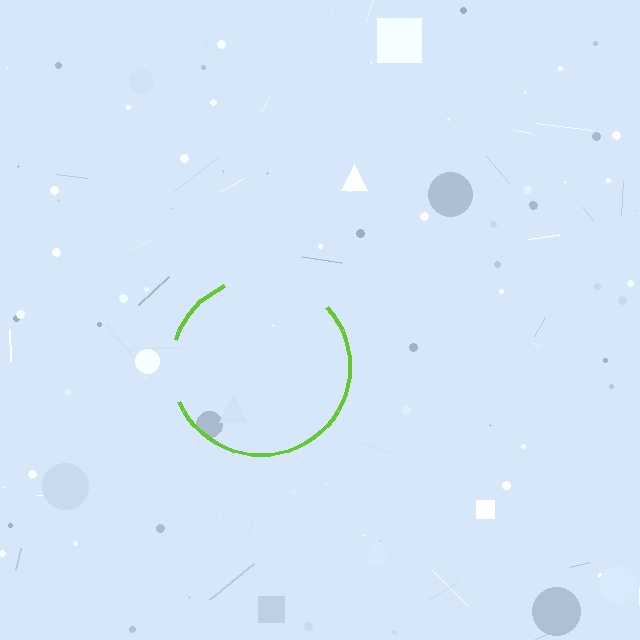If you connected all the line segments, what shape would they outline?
They would outline a circle.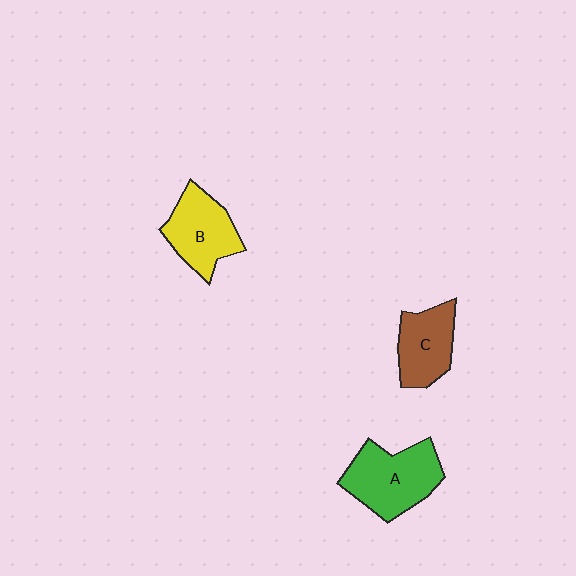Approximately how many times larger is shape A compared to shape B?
Approximately 1.2 times.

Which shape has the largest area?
Shape A (green).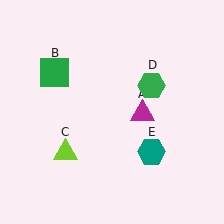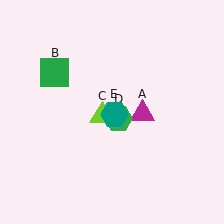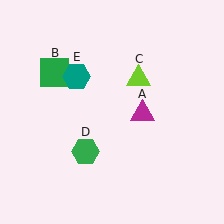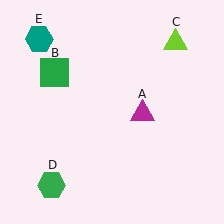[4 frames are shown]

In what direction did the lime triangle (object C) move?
The lime triangle (object C) moved up and to the right.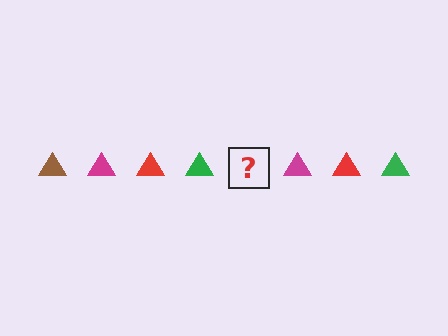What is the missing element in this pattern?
The missing element is a brown triangle.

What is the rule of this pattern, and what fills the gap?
The rule is that the pattern cycles through brown, magenta, red, green triangles. The gap should be filled with a brown triangle.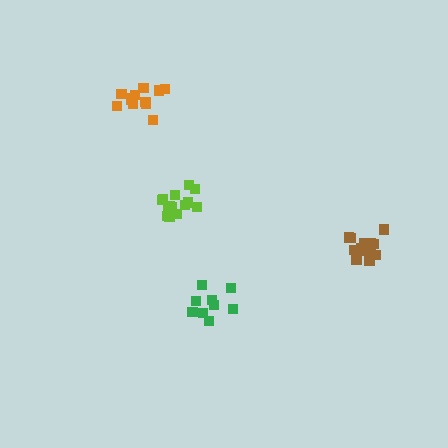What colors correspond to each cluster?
The clusters are colored: green, orange, lime, brown.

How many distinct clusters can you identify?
There are 4 distinct clusters.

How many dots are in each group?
Group 1: 9 dots, Group 2: 12 dots, Group 3: 14 dots, Group 4: 15 dots (50 total).